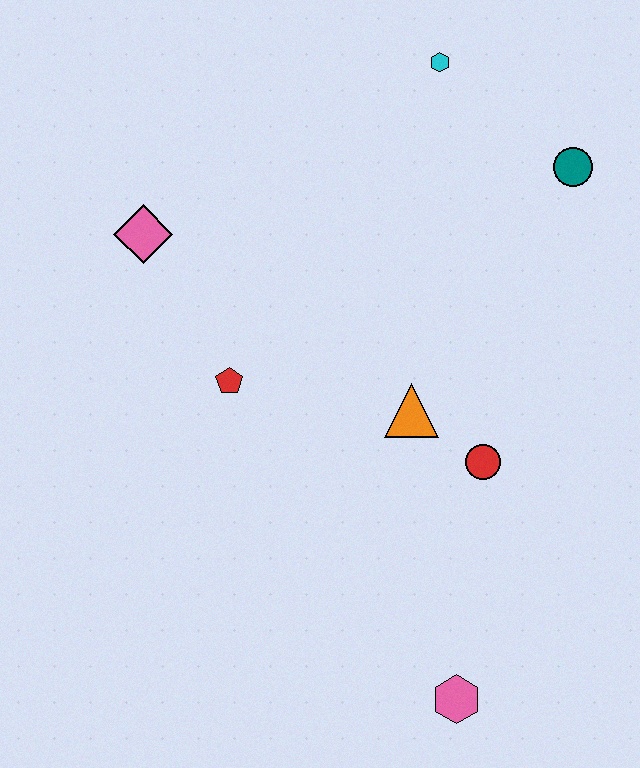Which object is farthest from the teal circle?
The pink hexagon is farthest from the teal circle.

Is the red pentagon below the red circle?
No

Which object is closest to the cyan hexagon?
The teal circle is closest to the cyan hexagon.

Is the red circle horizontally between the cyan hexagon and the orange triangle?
No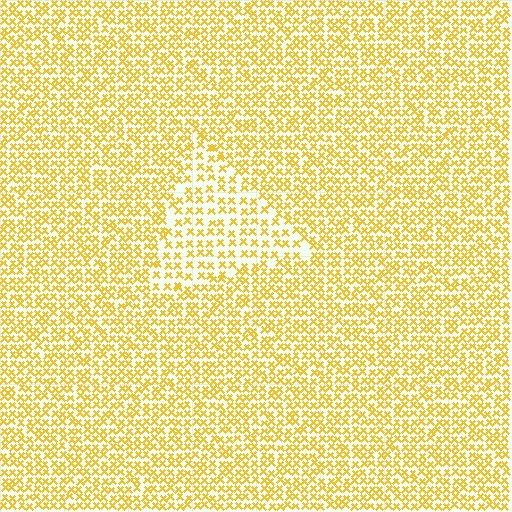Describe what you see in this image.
The image contains small yellow elements arranged at two different densities. A triangle-shaped region is visible where the elements are less densely packed than the surrounding area.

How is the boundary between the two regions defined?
The boundary is defined by a change in element density (approximately 1.7x ratio). All elements are the same color, size, and shape.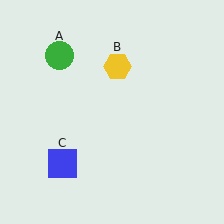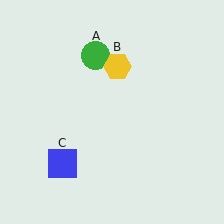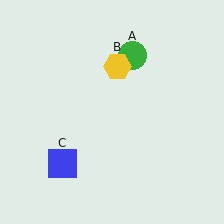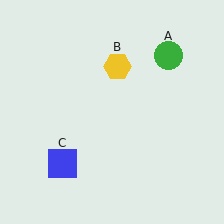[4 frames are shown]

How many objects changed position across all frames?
1 object changed position: green circle (object A).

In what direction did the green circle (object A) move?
The green circle (object A) moved right.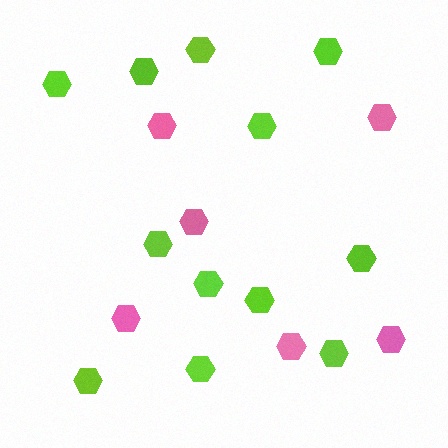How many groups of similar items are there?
There are 2 groups: one group of pink hexagons (6) and one group of lime hexagons (12).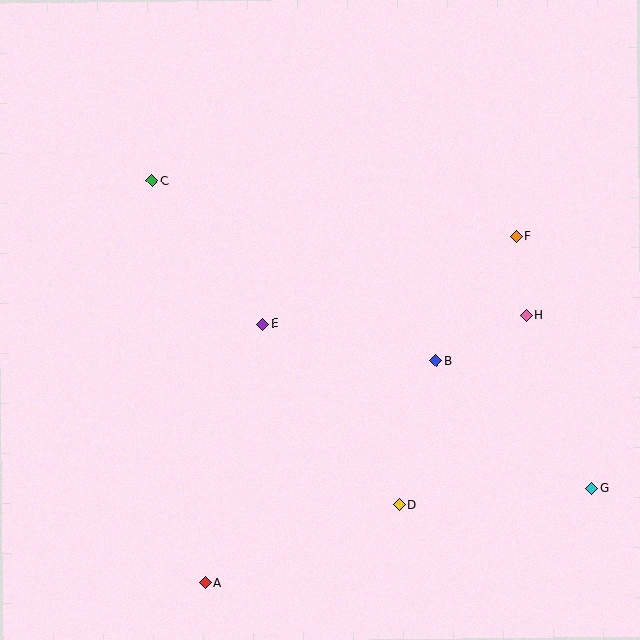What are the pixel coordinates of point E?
Point E is at (263, 324).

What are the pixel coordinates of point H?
Point H is at (526, 315).